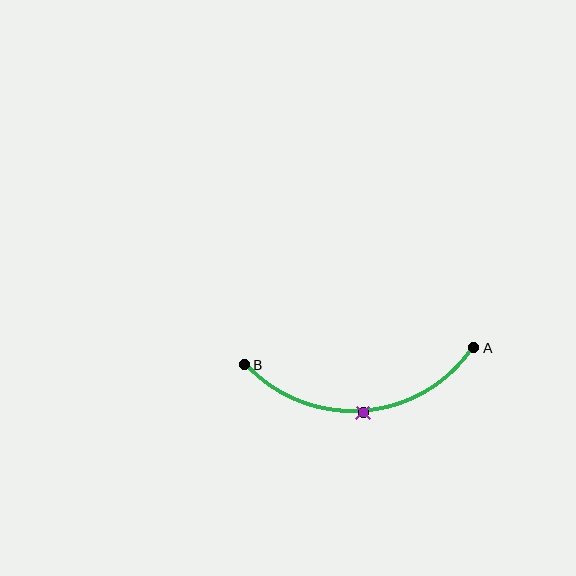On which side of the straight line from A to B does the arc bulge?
The arc bulges below the straight line connecting A and B.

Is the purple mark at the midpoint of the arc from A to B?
Yes. The purple mark lies on the arc at equal arc-length from both A and B — it is the arc midpoint.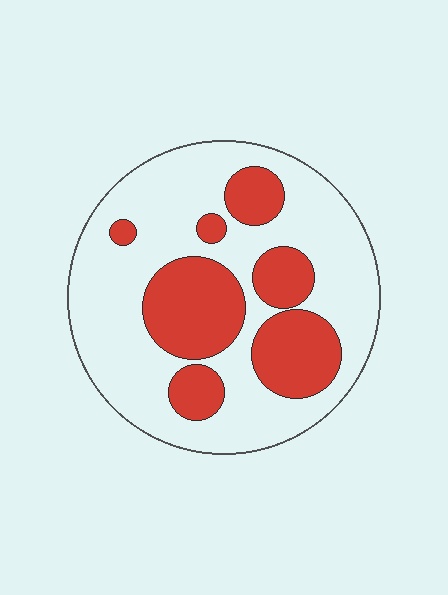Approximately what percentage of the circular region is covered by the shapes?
Approximately 30%.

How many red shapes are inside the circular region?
7.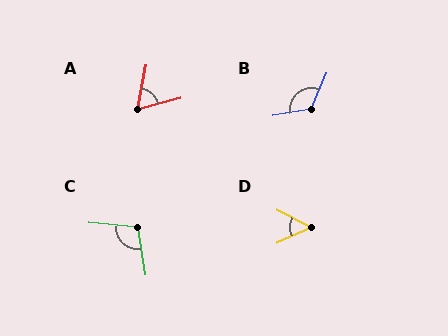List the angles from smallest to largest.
D (51°), A (65°), C (103°), B (123°).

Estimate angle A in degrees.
Approximately 65 degrees.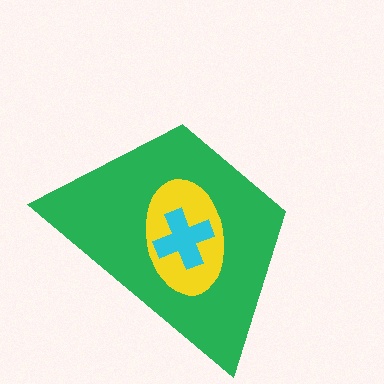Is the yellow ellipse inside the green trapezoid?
Yes.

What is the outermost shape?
The green trapezoid.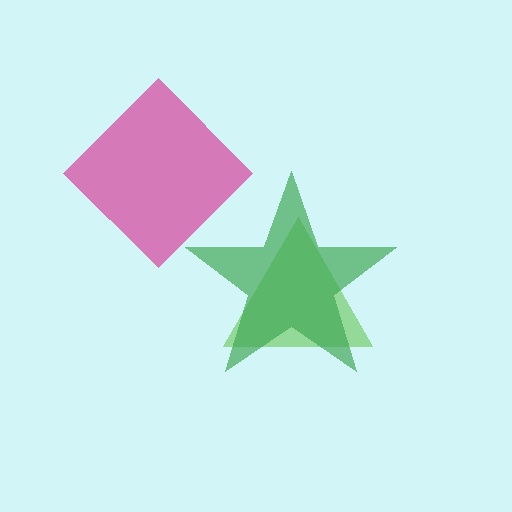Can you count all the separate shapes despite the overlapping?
Yes, there are 3 separate shapes.